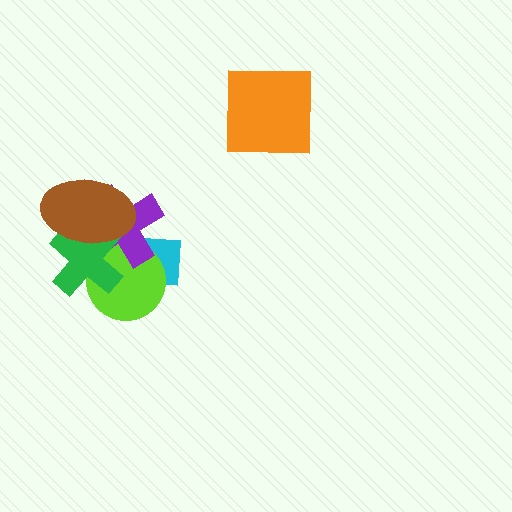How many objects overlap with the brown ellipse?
2 objects overlap with the brown ellipse.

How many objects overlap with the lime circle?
3 objects overlap with the lime circle.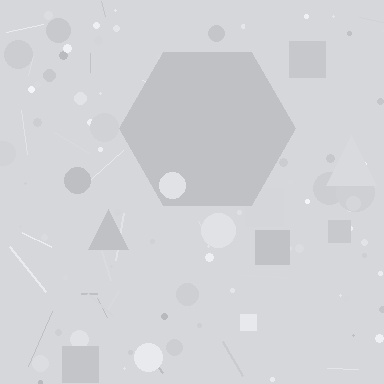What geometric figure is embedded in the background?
A hexagon is embedded in the background.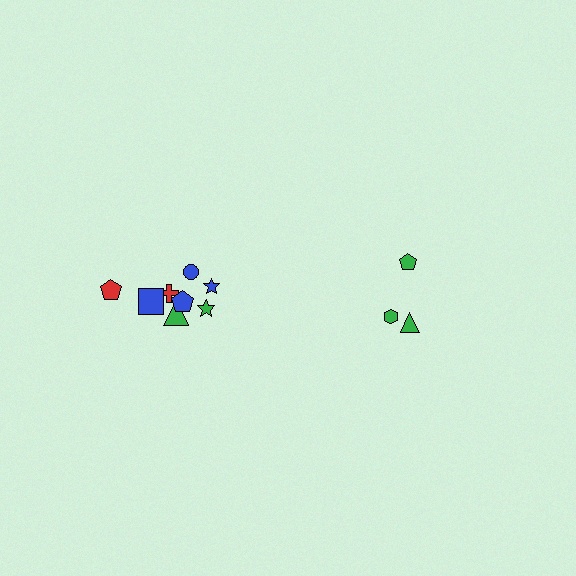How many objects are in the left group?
There are 8 objects.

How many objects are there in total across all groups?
There are 11 objects.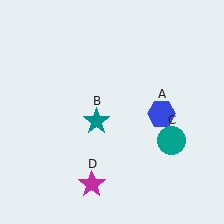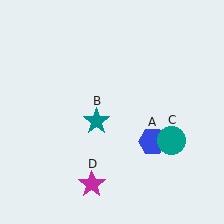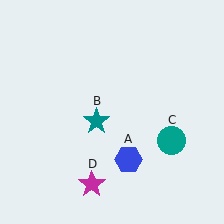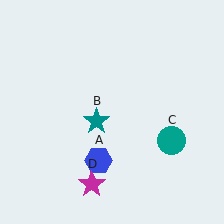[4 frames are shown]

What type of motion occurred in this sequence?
The blue hexagon (object A) rotated clockwise around the center of the scene.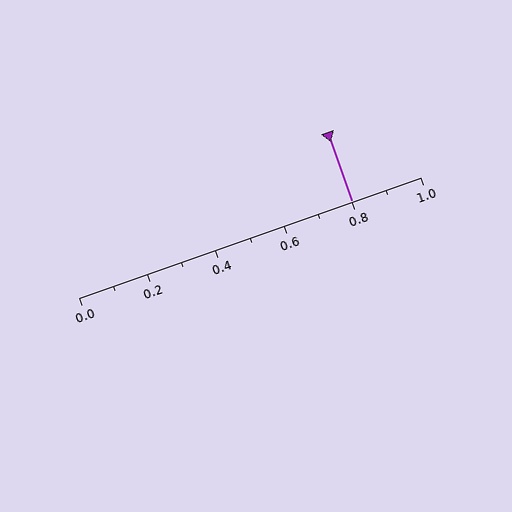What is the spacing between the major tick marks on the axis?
The major ticks are spaced 0.2 apart.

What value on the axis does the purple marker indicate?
The marker indicates approximately 0.8.